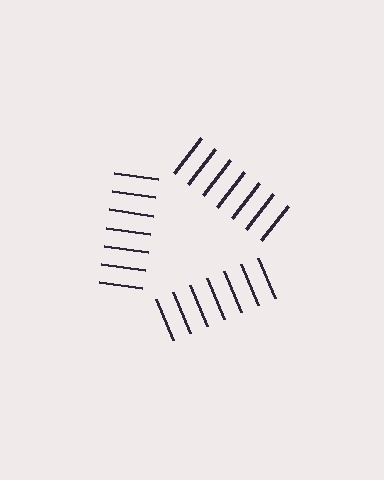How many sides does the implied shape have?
3 sides — the line-ends trace a triangle.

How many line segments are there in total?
21 — 7 along each of the 3 edges.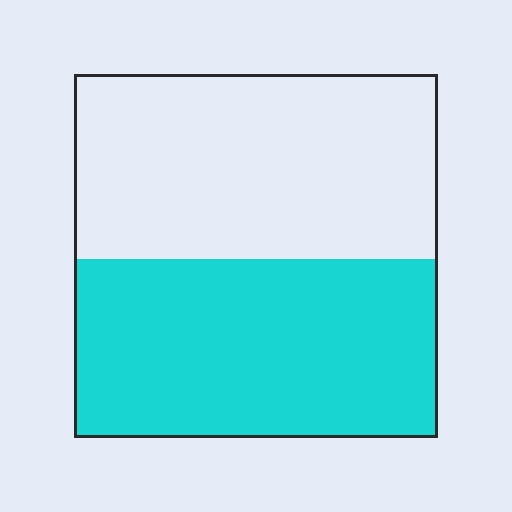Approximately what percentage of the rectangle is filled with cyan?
Approximately 50%.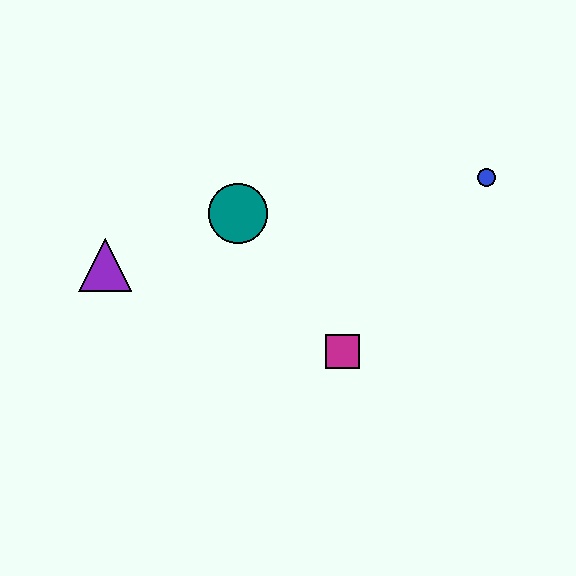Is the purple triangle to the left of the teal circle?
Yes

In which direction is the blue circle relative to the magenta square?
The blue circle is above the magenta square.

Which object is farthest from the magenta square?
The purple triangle is farthest from the magenta square.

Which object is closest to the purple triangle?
The teal circle is closest to the purple triangle.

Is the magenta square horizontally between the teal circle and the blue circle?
Yes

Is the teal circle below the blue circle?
Yes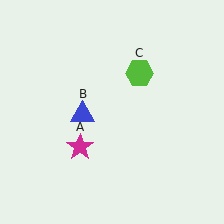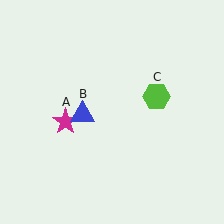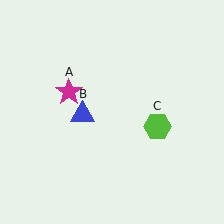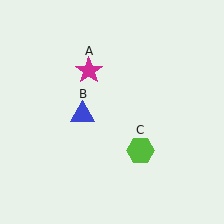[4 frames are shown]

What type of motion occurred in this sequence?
The magenta star (object A), lime hexagon (object C) rotated clockwise around the center of the scene.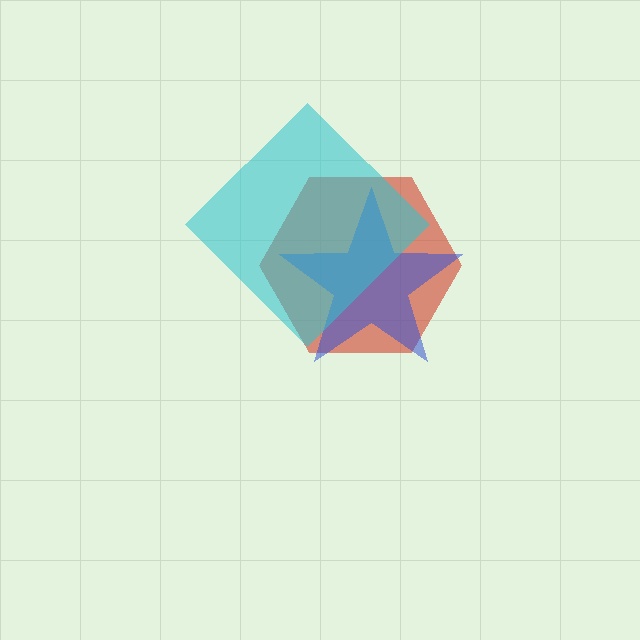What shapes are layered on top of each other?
The layered shapes are: a red hexagon, a blue star, a cyan diamond.